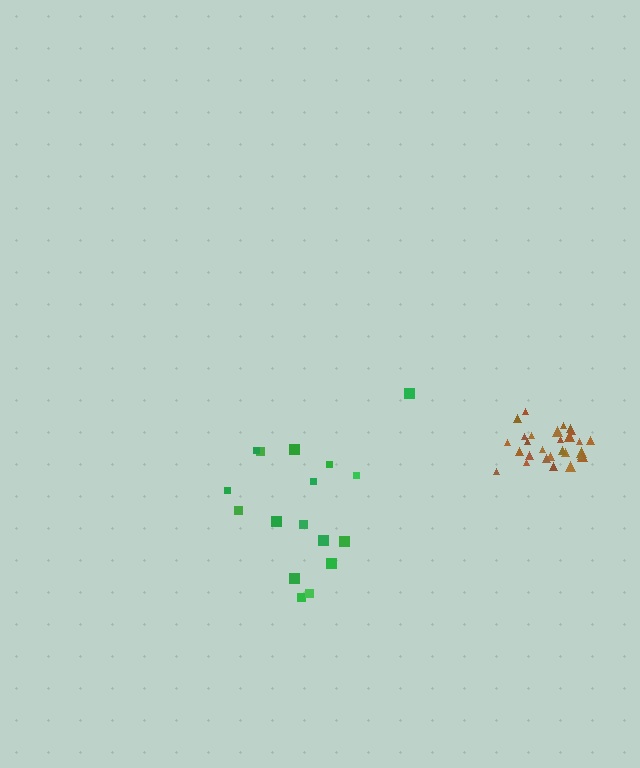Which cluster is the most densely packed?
Brown.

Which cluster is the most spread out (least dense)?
Green.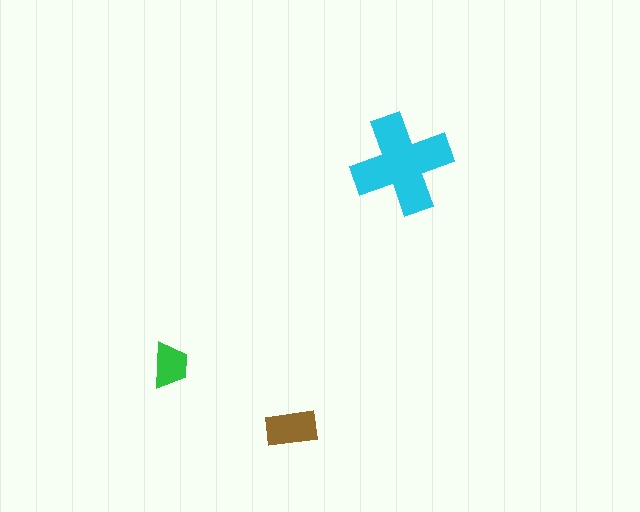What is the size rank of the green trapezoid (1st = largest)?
3rd.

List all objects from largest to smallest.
The cyan cross, the brown rectangle, the green trapezoid.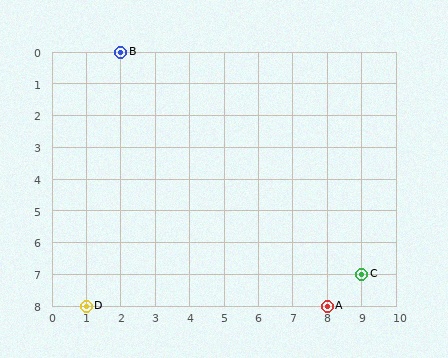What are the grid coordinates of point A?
Point A is at grid coordinates (8, 8).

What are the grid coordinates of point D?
Point D is at grid coordinates (1, 8).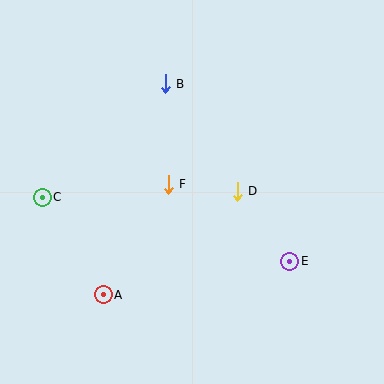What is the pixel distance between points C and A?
The distance between C and A is 115 pixels.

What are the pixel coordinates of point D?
Point D is at (237, 191).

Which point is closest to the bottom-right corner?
Point E is closest to the bottom-right corner.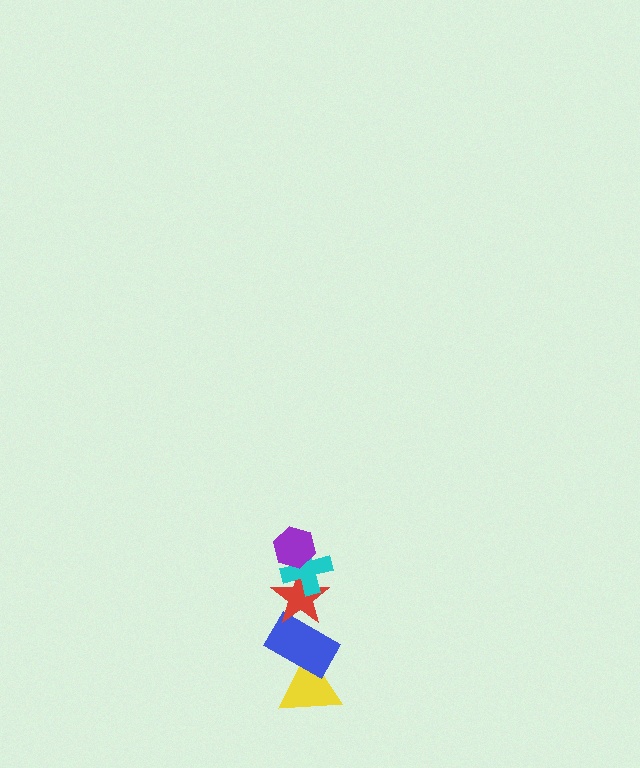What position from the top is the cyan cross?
The cyan cross is 2nd from the top.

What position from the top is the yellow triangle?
The yellow triangle is 5th from the top.